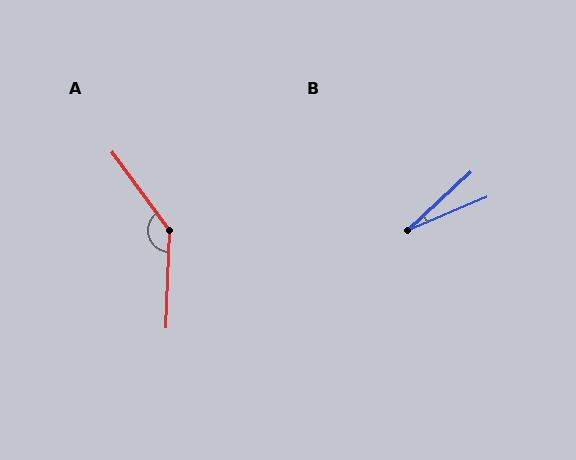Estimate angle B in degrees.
Approximately 20 degrees.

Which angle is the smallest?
B, at approximately 20 degrees.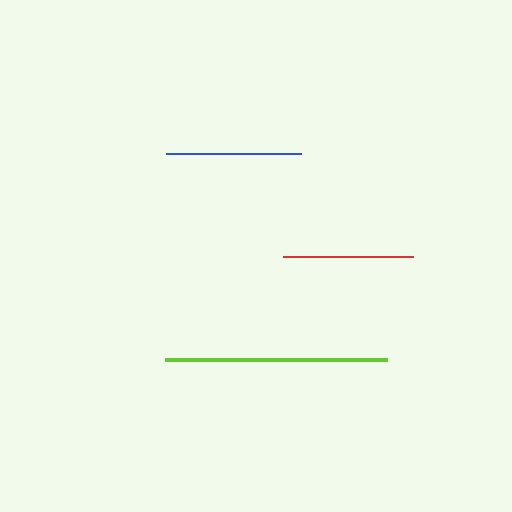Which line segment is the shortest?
The red line is the shortest at approximately 130 pixels.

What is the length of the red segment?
The red segment is approximately 130 pixels long.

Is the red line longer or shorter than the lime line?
The lime line is longer than the red line.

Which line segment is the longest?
The lime line is the longest at approximately 222 pixels.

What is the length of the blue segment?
The blue segment is approximately 135 pixels long.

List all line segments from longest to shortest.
From longest to shortest: lime, blue, red.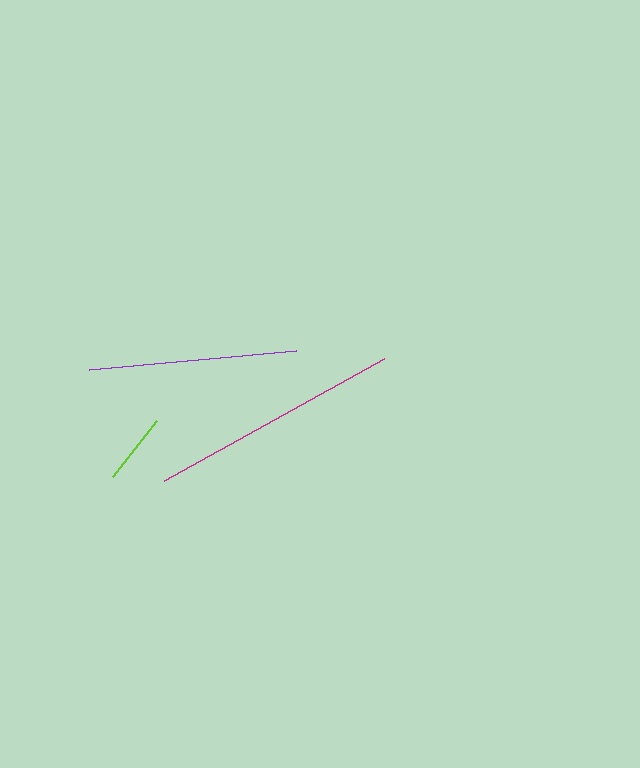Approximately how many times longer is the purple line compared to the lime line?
The purple line is approximately 2.9 times the length of the lime line.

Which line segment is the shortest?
The lime line is the shortest at approximately 72 pixels.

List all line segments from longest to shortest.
From longest to shortest: magenta, purple, lime.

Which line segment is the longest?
The magenta line is the longest at approximately 252 pixels.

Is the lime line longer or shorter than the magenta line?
The magenta line is longer than the lime line.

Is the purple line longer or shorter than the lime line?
The purple line is longer than the lime line.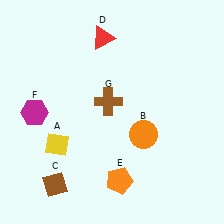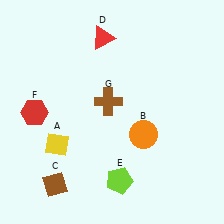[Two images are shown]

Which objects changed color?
E changed from orange to lime. F changed from magenta to red.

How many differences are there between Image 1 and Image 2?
There are 2 differences between the two images.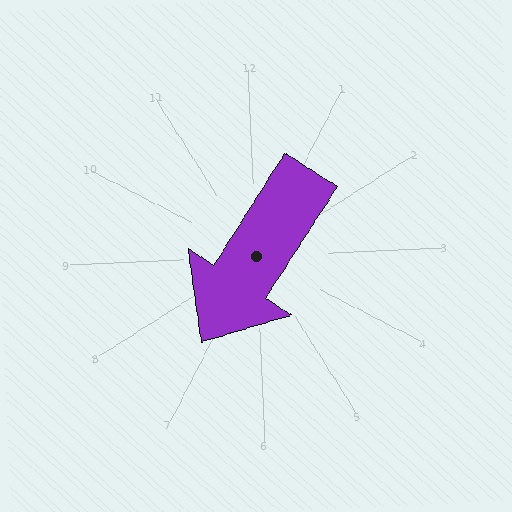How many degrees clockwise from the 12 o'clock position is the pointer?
Approximately 215 degrees.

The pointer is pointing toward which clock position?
Roughly 7 o'clock.